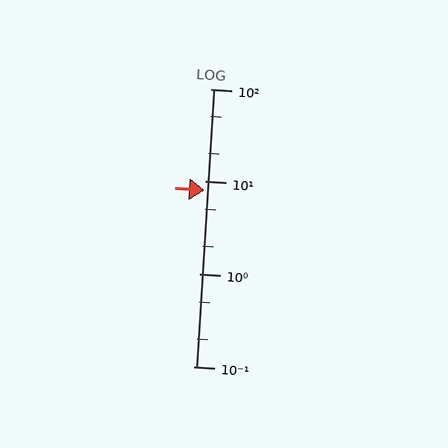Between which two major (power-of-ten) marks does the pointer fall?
The pointer is between 1 and 10.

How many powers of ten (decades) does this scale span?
The scale spans 3 decades, from 0.1 to 100.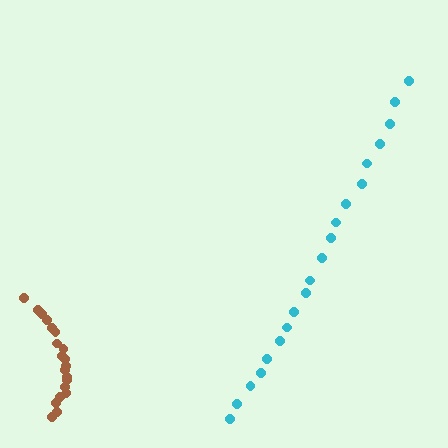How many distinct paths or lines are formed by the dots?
There are 2 distinct paths.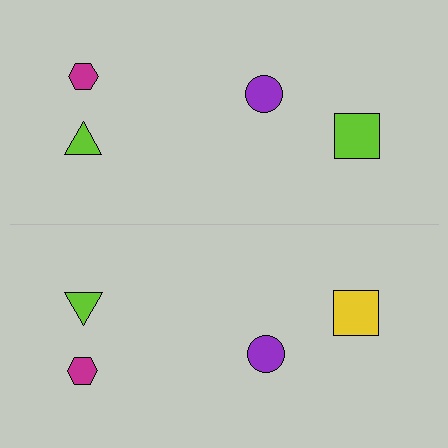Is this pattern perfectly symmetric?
No, the pattern is not perfectly symmetric. The yellow square on the bottom side breaks the symmetry — its mirror counterpart is lime.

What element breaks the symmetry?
The yellow square on the bottom side breaks the symmetry — its mirror counterpart is lime.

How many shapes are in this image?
There are 8 shapes in this image.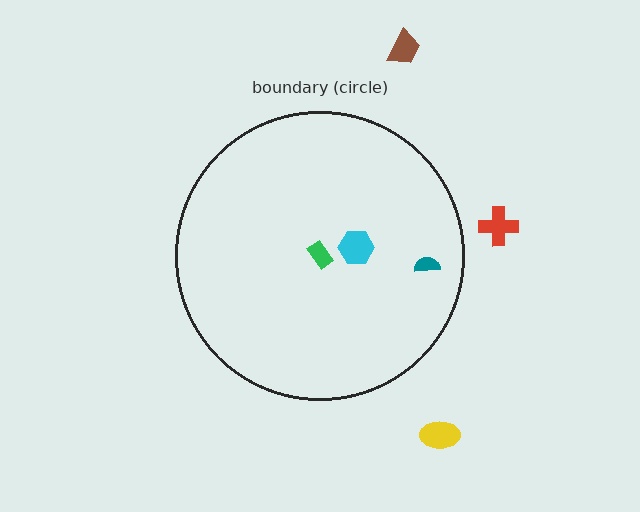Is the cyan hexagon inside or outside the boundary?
Inside.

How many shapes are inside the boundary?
3 inside, 3 outside.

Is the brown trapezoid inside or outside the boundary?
Outside.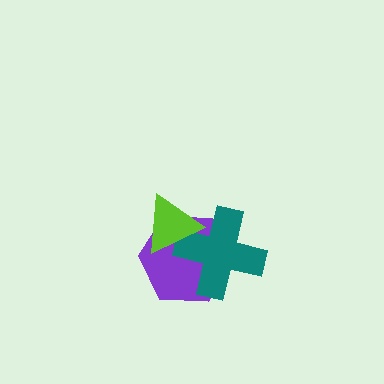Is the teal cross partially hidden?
Yes, it is partially covered by another shape.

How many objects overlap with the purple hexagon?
2 objects overlap with the purple hexagon.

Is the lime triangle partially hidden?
No, no other shape covers it.